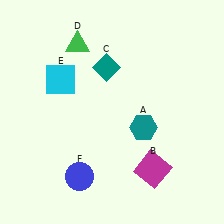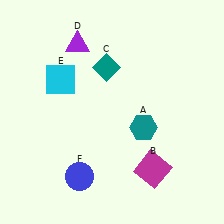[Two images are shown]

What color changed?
The triangle (D) changed from green in Image 1 to purple in Image 2.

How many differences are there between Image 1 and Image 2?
There is 1 difference between the two images.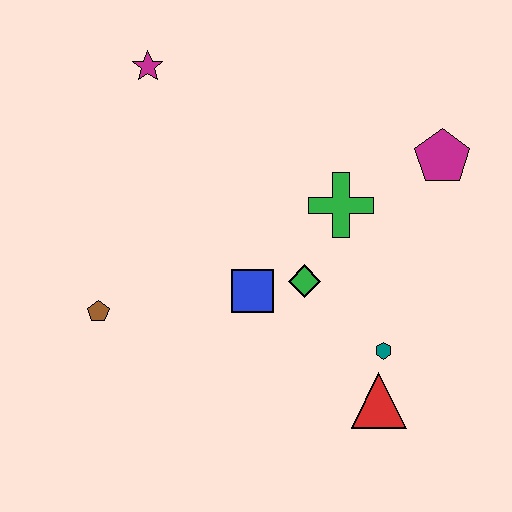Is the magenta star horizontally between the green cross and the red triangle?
No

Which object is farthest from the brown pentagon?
The magenta pentagon is farthest from the brown pentagon.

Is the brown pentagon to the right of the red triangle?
No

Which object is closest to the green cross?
The green diamond is closest to the green cross.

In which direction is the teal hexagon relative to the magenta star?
The teal hexagon is below the magenta star.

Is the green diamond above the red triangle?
Yes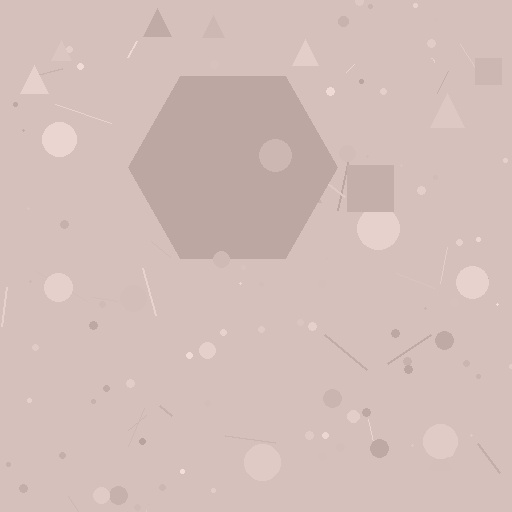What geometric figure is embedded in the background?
A hexagon is embedded in the background.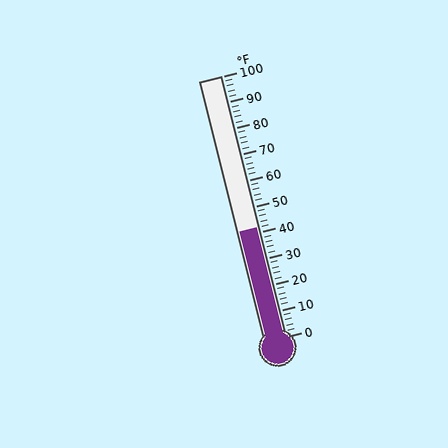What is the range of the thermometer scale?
The thermometer scale ranges from 0°F to 100°F.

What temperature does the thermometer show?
The thermometer shows approximately 42°F.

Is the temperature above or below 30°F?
The temperature is above 30°F.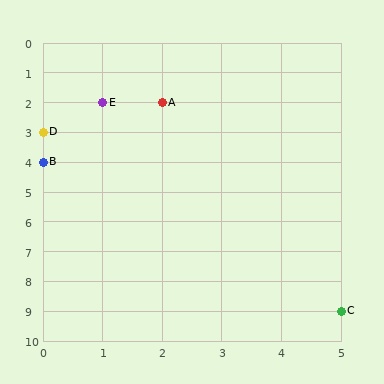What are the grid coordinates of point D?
Point D is at grid coordinates (0, 3).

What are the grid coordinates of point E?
Point E is at grid coordinates (1, 2).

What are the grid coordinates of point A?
Point A is at grid coordinates (2, 2).